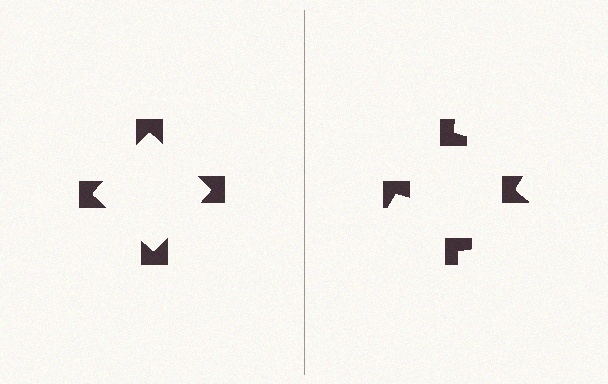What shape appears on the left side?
An illusory square.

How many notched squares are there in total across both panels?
8 — 4 on each side.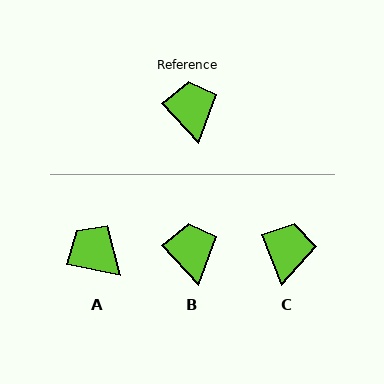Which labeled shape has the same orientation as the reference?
B.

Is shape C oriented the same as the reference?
No, it is off by about 21 degrees.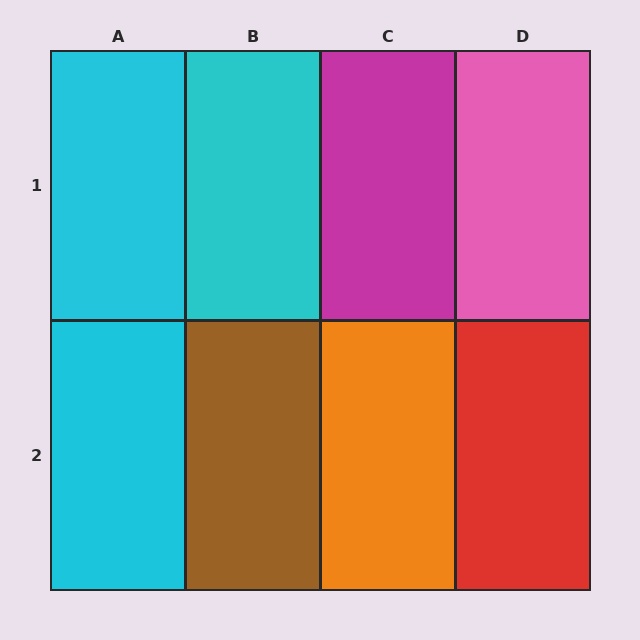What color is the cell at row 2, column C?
Orange.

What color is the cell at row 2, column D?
Red.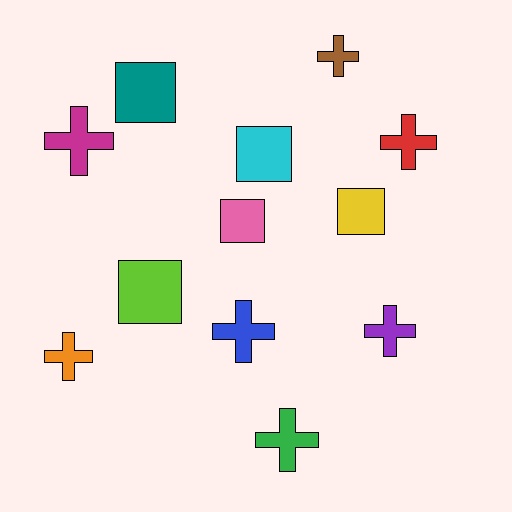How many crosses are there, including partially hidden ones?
There are 7 crosses.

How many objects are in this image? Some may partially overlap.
There are 12 objects.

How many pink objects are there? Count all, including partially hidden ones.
There is 1 pink object.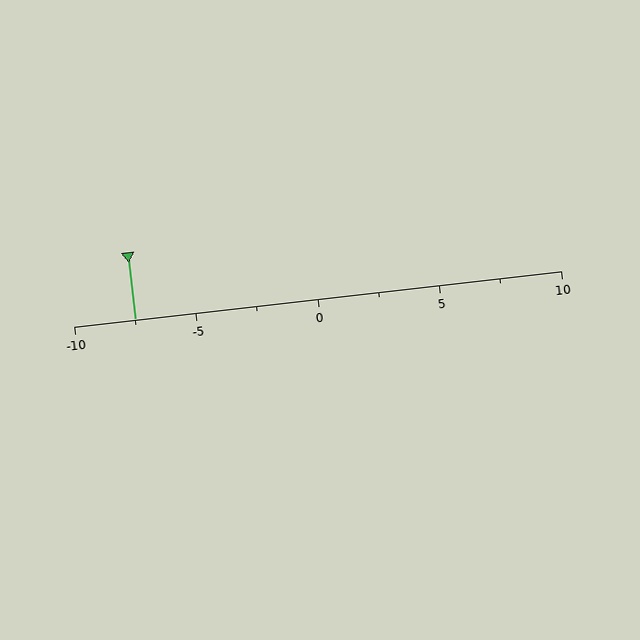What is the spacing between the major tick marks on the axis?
The major ticks are spaced 5 apart.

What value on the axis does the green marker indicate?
The marker indicates approximately -7.5.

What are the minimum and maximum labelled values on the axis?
The axis runs from -10 to 10.